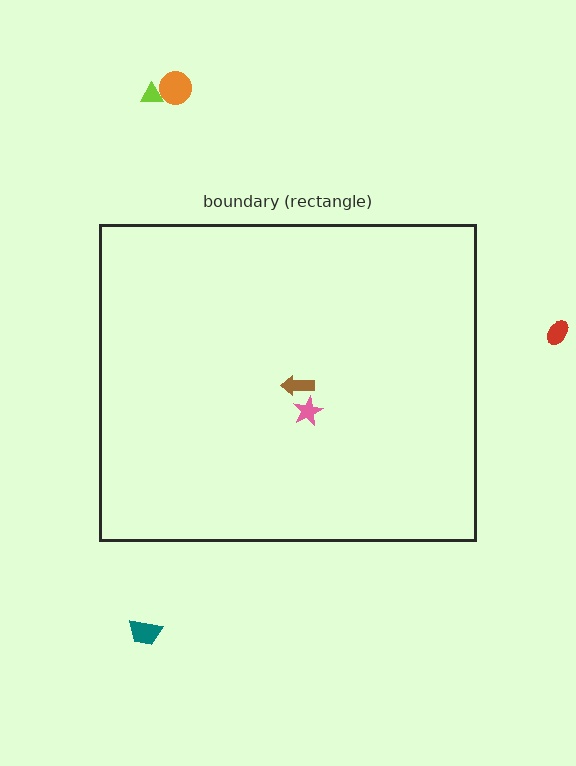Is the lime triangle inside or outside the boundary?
Outside.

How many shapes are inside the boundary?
2 inside, 4 outside.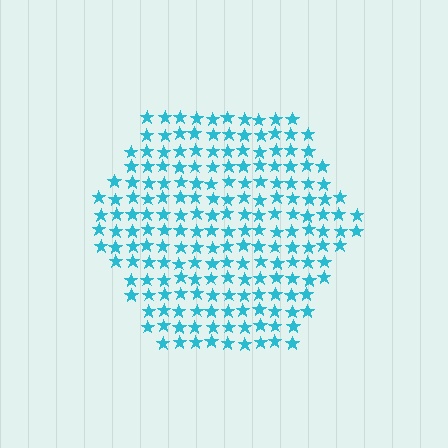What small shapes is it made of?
It is made of small stars.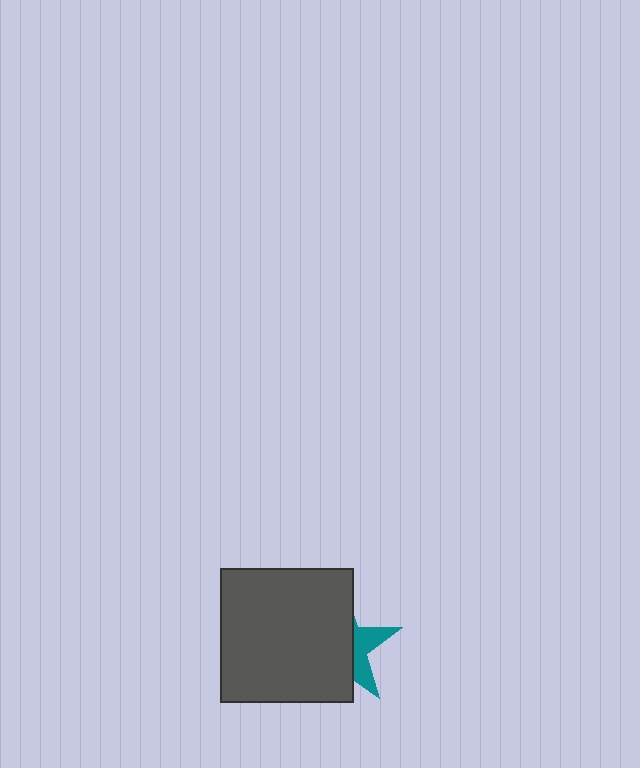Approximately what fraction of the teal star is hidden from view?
Roughly 68% of the teal star is hidden behind the dark gray square.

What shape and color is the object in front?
The object in front is a dark gray square.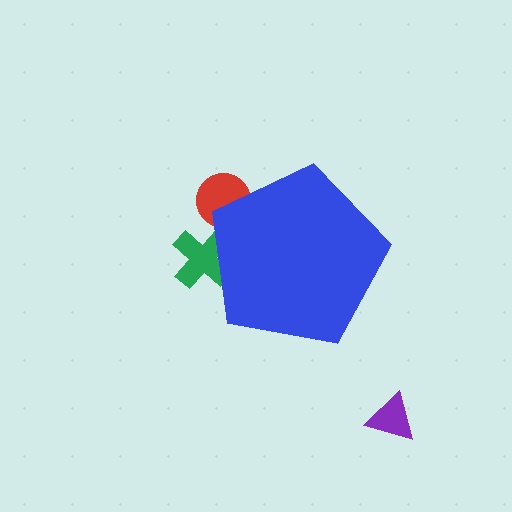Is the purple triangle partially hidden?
No, the purple triangle is fully visible.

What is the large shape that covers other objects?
A blue pentagon.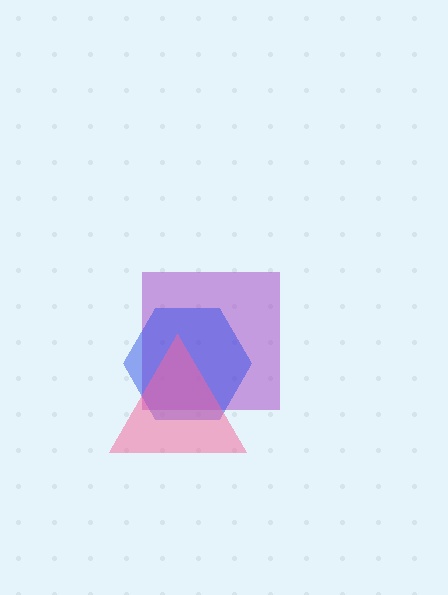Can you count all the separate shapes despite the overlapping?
Yes, there are 3 separate shapes.